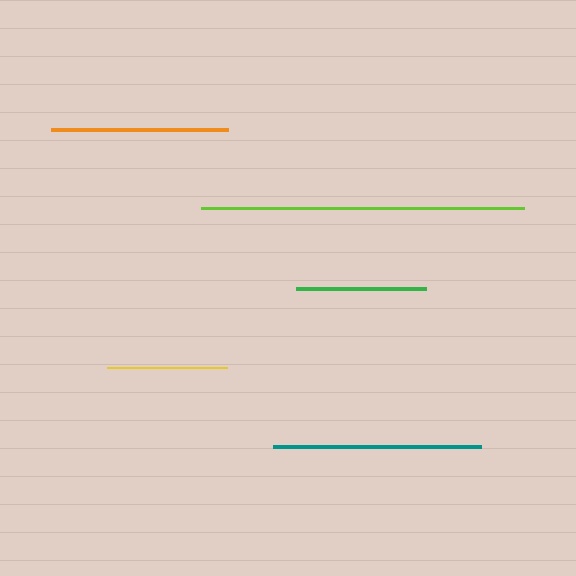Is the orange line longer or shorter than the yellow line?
The orange line is longer than the yellow line.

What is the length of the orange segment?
The orange segment is approximately 178 pixels long.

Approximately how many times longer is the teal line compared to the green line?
The teal line is approximately 1.6 times the length of the green line.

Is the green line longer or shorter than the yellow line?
The green line is longer than the yellow line.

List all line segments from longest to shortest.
From longest to shortest: lime, teal, orange, green, yellow.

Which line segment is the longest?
The lime line is the longest at approximately 323 pixels.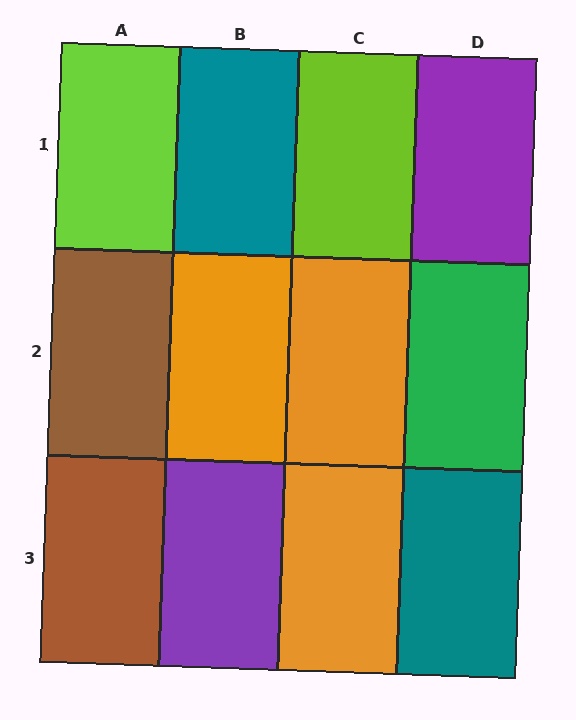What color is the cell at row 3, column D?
Teal.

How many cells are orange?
3 cells are orange.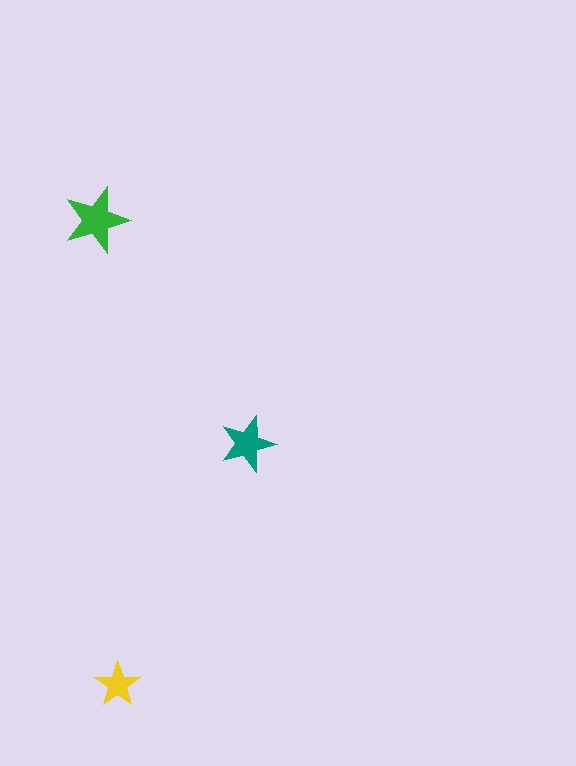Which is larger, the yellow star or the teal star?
The teal one.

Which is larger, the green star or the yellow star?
The green one.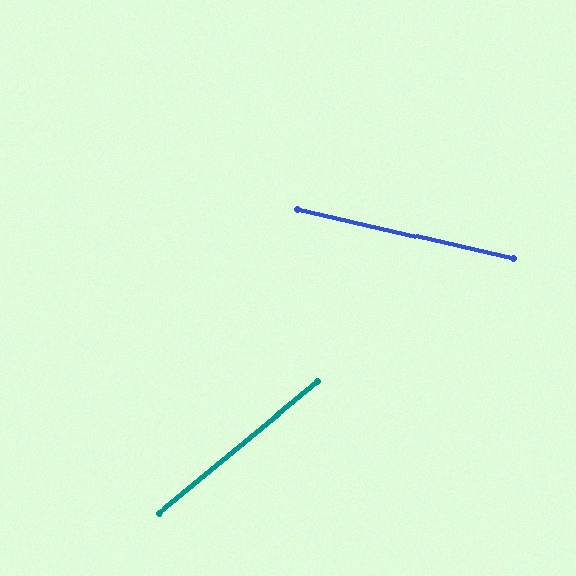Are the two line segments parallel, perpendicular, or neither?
Neither parallel nor perpendicular — they differ by about 53°.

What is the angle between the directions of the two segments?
Approximately 53 degrees.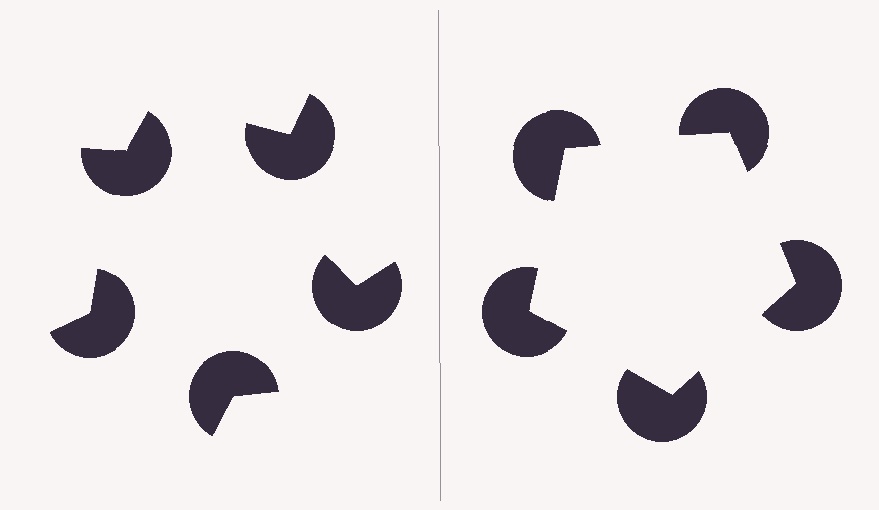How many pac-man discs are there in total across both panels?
10 — 5 on each side.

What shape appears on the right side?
An illusory pentagon.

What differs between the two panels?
The pac-man discs are positioned identically on both sides; only the wedge orientations differ. On the right they align to a pentagon; on the left they are misaligned.